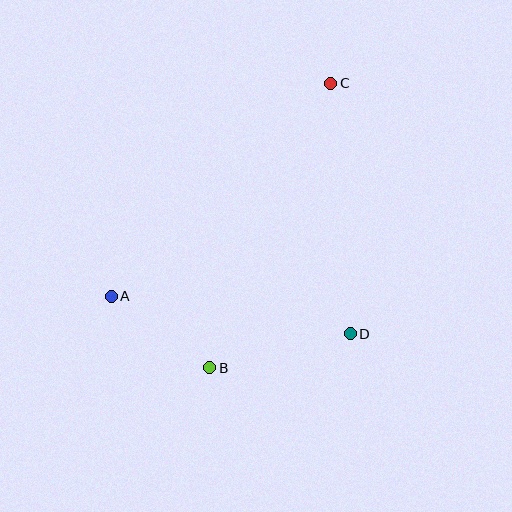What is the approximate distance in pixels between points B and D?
The distance between B and D is approximately 145 pixels.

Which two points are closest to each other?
Points A and B are closest to each other.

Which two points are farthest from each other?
Points B and C are farthest from each other.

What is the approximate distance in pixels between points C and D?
The distance between C and D is approximately 251 pixels.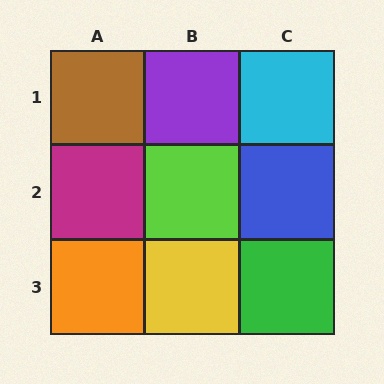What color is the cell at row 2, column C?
Blue.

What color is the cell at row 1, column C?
Cyan.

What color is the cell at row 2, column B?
Lime.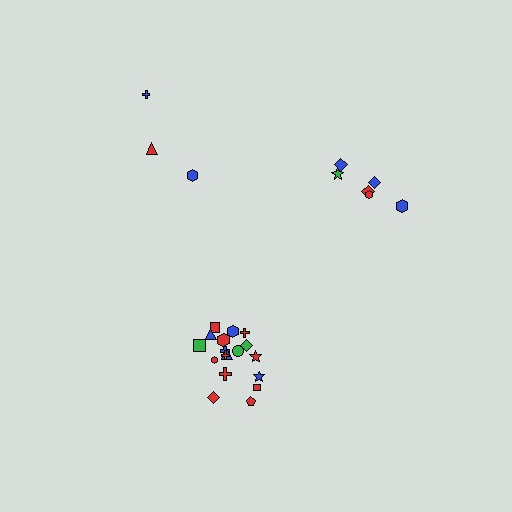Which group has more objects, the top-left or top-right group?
The top-right group.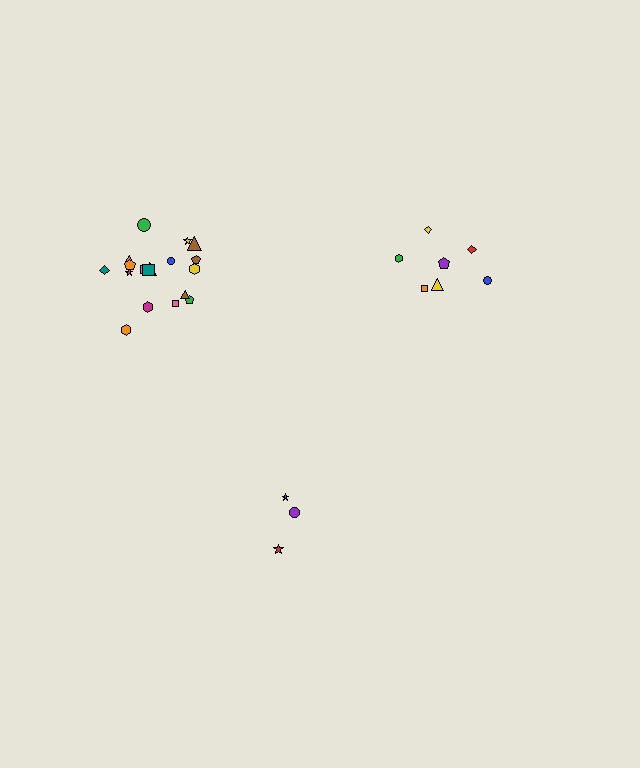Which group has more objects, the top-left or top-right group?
The top-left group.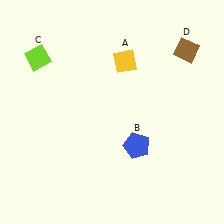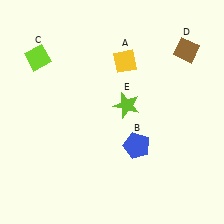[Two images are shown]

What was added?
A lime star (E) was added in Image 2.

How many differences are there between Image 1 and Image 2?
There is 1 difference between the two images.